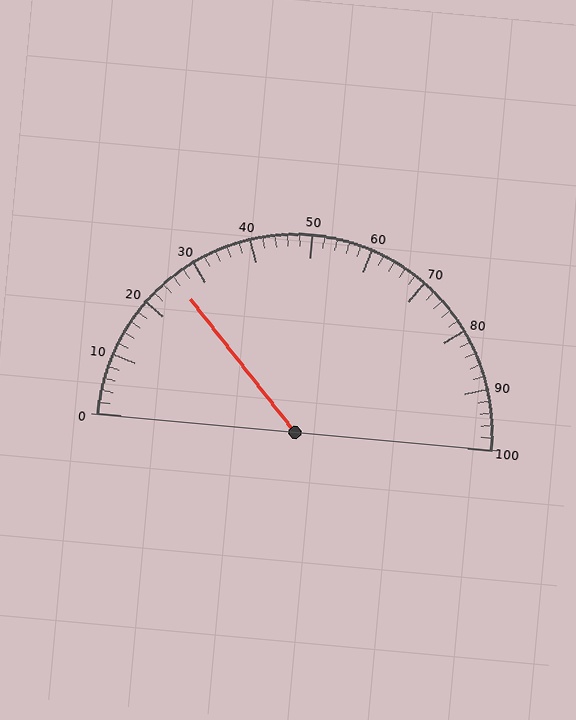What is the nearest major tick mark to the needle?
The nearest major tick mark is 30.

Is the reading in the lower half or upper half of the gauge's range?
The reading is in the lower half of the range (0 to 100).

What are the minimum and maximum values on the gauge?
The gauge ranges from 0 to 100.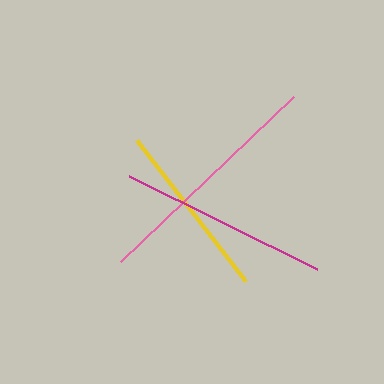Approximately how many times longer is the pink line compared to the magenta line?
The pink line is approximately 1.1 times the length of the magenta line.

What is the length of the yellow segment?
The yellow segment is approximately 179 pixels long.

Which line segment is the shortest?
The yellow line is the shortest at approximately 179 pixels.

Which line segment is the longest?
The pink line is the longest at approximately 239 pixels.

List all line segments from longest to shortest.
From longest to shortest: pink, magenta, yellow.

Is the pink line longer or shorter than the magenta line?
The pink line is longer than the magenta line.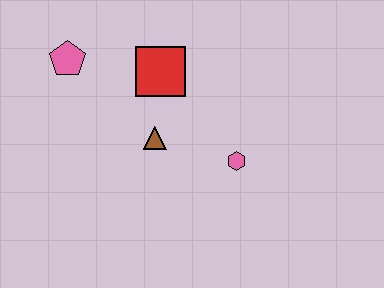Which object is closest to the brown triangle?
The red square is closest to the brown triangle.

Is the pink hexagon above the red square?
No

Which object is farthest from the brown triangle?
The pink pentagon is farthest from the brown triangle.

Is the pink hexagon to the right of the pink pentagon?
Yes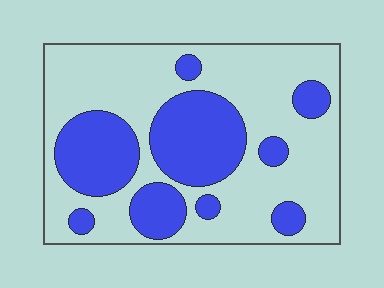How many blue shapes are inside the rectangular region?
9.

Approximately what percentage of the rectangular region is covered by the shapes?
Approximately 35%.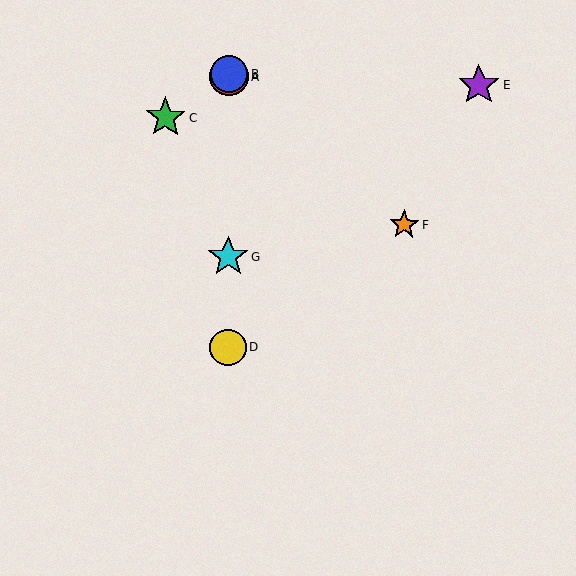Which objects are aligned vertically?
Objects A, B, D, G are aligned vertically.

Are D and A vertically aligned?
Yes, both are at x≈228.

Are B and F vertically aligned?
No, B is at x≈229 and F is at x≈404.